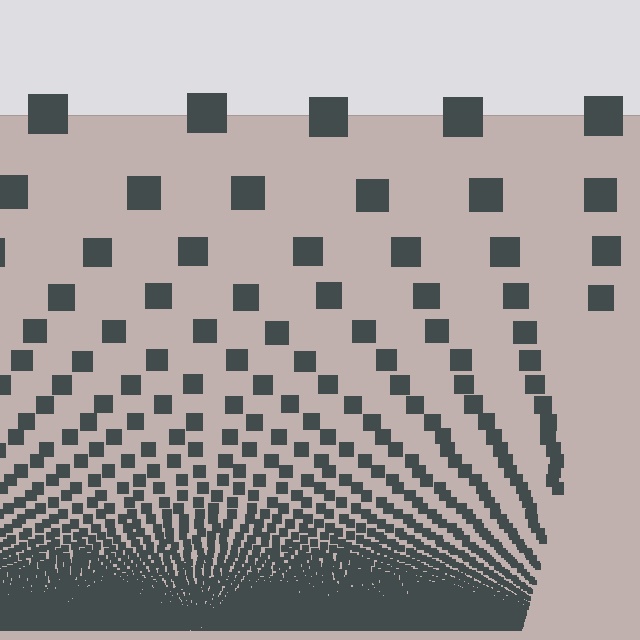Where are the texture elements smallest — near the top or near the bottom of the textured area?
Near the bottom.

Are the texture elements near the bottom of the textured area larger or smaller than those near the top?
Smaller. The gradient is inverted — elements near the bottom are smaller and denser.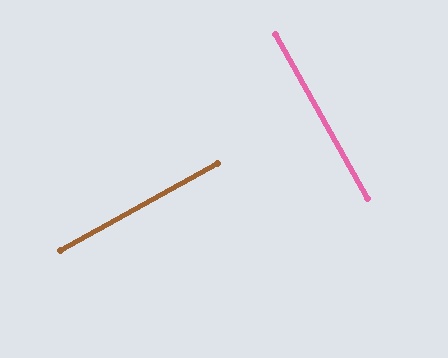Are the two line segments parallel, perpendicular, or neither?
Perpendicular — they meet at approximately 89°.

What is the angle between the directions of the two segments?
Approximately 89 degrees.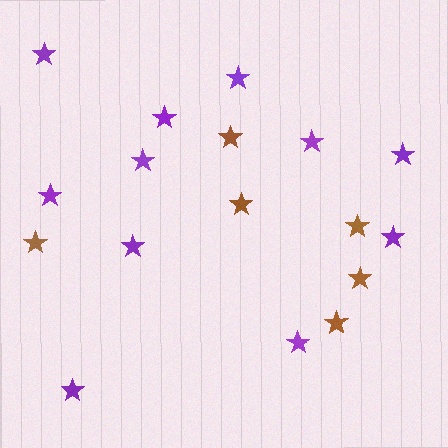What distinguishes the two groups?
There are 2 groups: one group of brown stars (6) and one group of purple stars (11).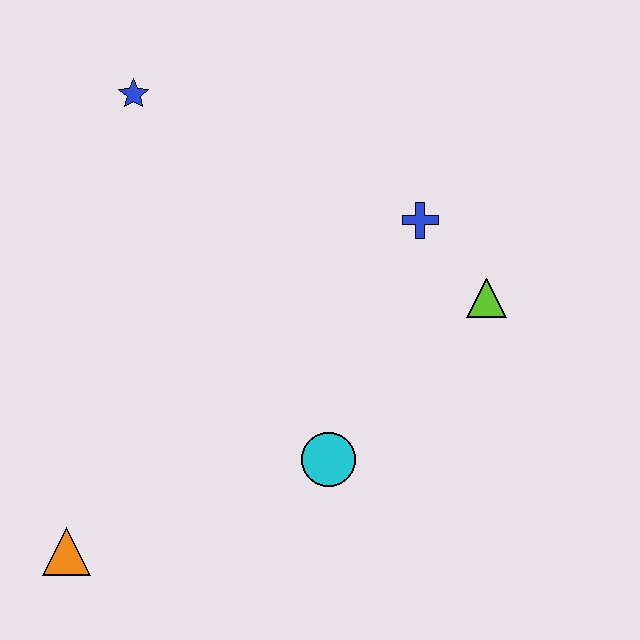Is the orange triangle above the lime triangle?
No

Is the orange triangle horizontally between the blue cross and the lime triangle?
No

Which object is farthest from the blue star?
The orange triangle is farthest from the blue star.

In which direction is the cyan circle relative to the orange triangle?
The cyan circle is to the right of the orange triangle.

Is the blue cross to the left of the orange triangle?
No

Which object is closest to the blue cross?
The lime triangle is closest to the blue cross.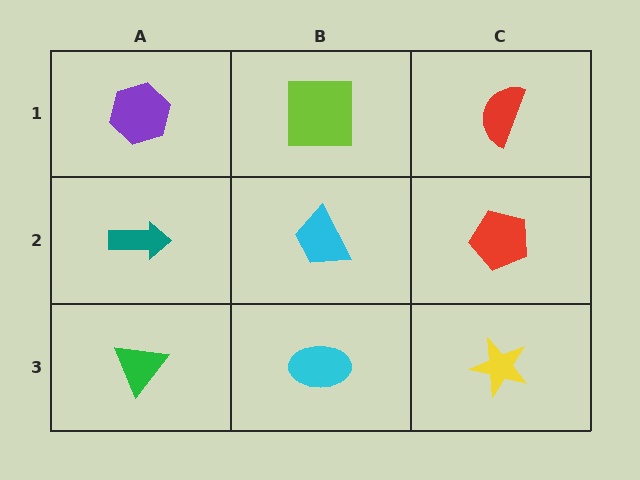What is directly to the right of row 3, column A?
A cyan ellipse.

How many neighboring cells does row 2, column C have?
3.